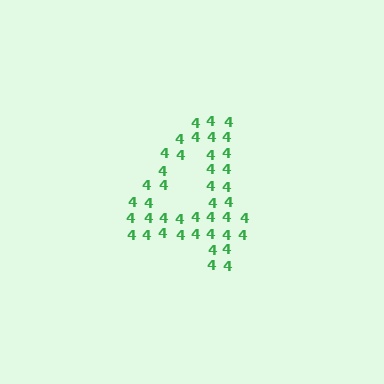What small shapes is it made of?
It is made of small digit 4's.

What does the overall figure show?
The overall figure shows the digit 4.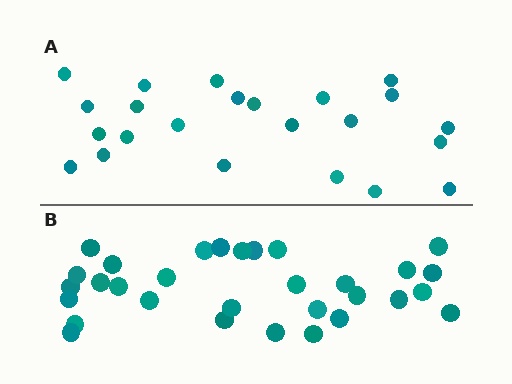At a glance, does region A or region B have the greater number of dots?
Region B (the bottom region) has more dots.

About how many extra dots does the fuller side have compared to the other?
Region B has roughly 8 or so more dots than region A.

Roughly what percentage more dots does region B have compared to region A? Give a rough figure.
About 35% more.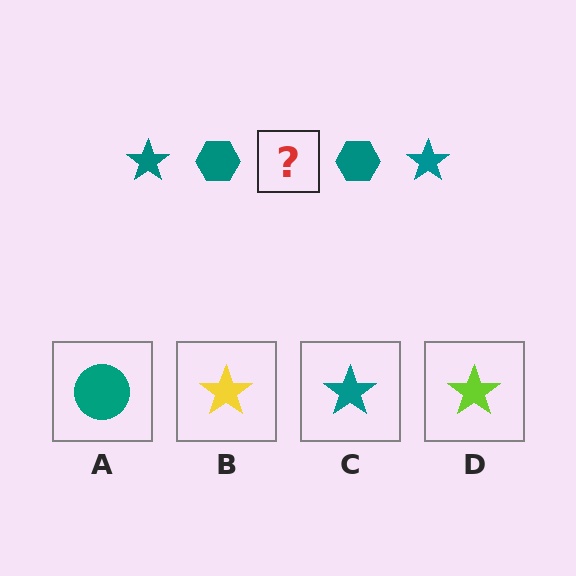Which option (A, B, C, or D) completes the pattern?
C.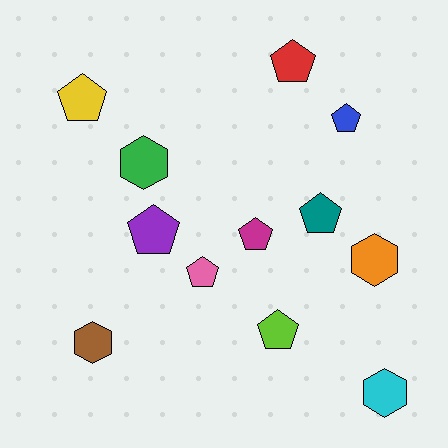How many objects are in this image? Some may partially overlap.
There are 12 objects.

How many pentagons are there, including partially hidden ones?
There are 8 pentagons.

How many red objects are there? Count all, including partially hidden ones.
There is 1 red object.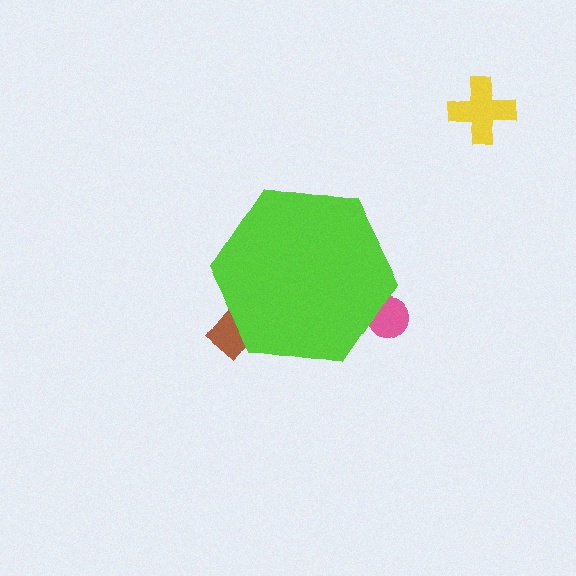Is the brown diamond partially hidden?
Yes, the brown diamond is partially hidden behind the lime hexagon.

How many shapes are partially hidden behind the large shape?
2 shapes are partially hidden.